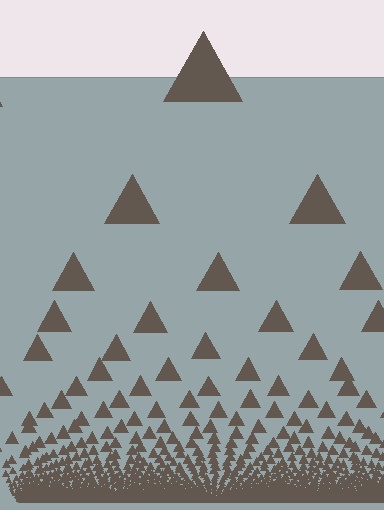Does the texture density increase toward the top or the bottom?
Density increases toward the bottom.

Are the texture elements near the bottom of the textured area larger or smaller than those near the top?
Smaller. The gradient is inverted — elements near the bottom are smaller and denser.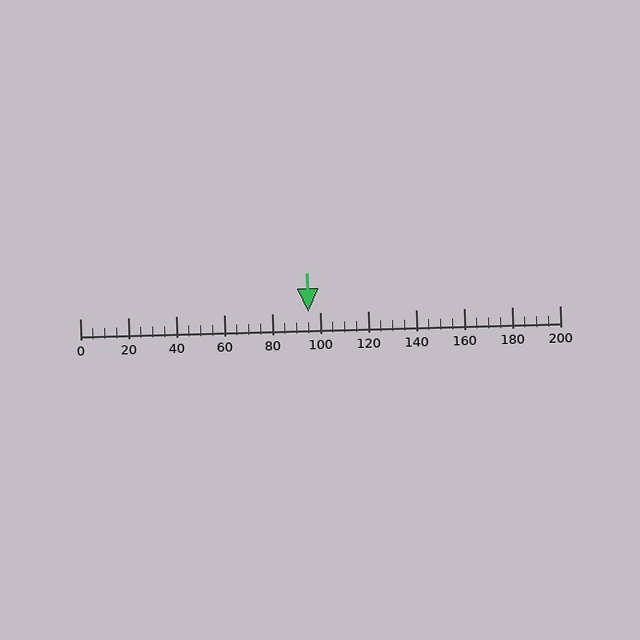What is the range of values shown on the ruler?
The ruler shows values from 0 to 200.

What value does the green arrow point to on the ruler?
The green arrow points to approximately 95.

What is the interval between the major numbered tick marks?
The major tick marks are spaced 20 units apart.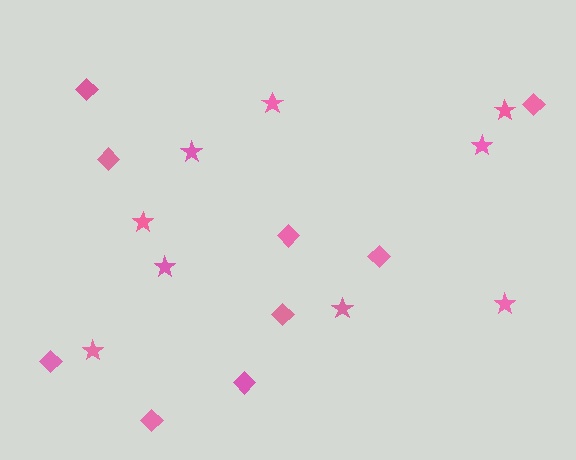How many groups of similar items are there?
There are 2 groups: one group of diamonds (9) and one group of stars (9).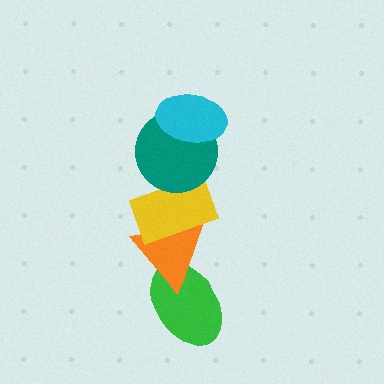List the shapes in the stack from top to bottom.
From top to bottom: the cyan ellipse, the teal circle, the yellow rectangle, the orange triangle, the green ellipse.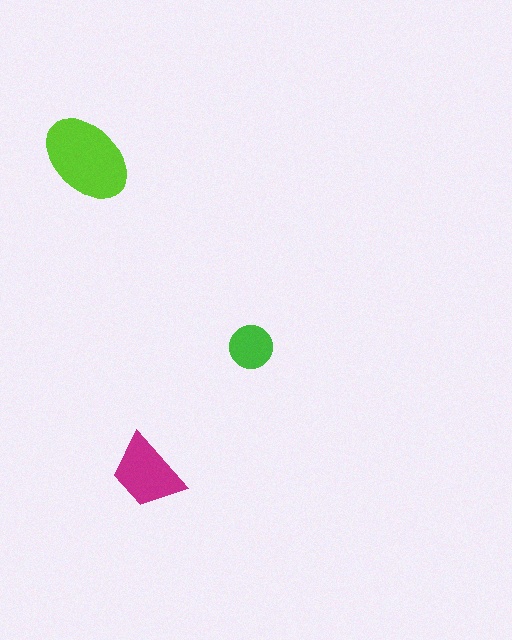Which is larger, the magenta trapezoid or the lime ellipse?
The lime ellipse.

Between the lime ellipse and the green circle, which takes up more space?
The lime ellipse.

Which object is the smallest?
The green circle.